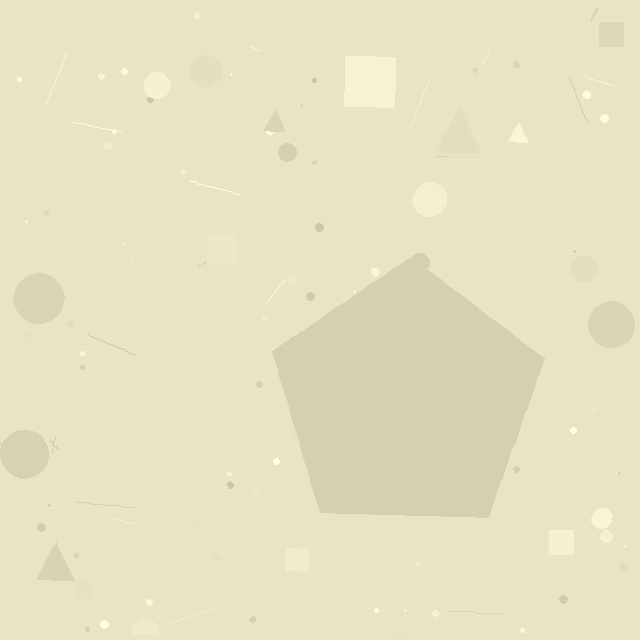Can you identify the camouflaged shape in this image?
The camouflaged shape is a pentagon.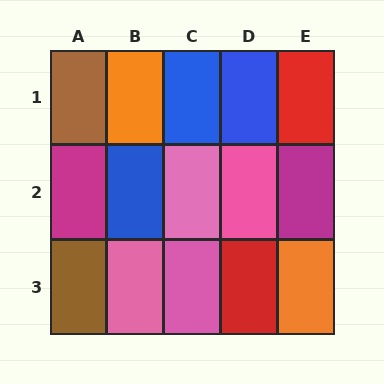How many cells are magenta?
2 cells are magenta.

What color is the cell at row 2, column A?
Magenta.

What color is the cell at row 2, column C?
Pink.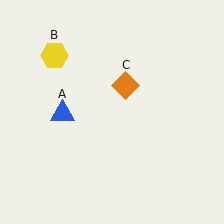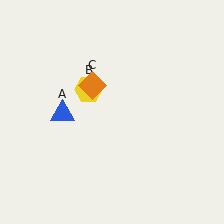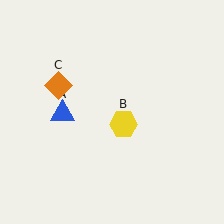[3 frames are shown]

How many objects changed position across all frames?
2 objects changed position: yellow hexagon (object B), orange diamond (object C).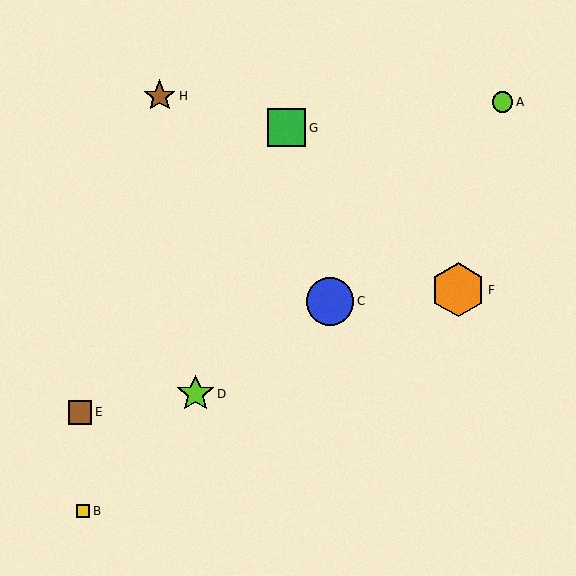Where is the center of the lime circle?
The center of the lime circle is at (503, 102).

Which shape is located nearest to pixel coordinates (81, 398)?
The brown square (labeled E) at (80, 413) is nearest to that location.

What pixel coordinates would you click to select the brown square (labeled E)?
Click at (80, 413) to select the brown square E.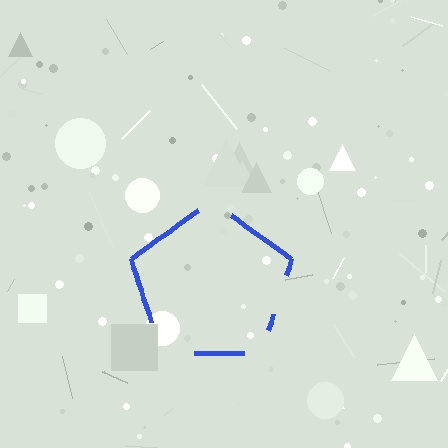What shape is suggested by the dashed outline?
The dashed outline suggests a pentagon.